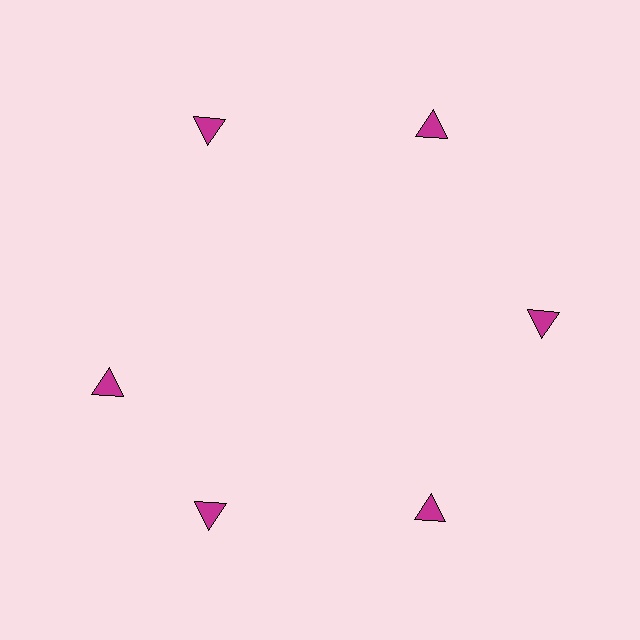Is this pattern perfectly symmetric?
No. The 6 magenta triangles are arranged in a ring, but one element near the 9 o'clock position is rotated out of alignment along the ring, breaking the 6-fold rotational symmetry.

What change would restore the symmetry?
The symmetry would be restored by rotating it back into even spacing with its neighbors so that all 6 triangles sit at equal angles and equal distance from the center.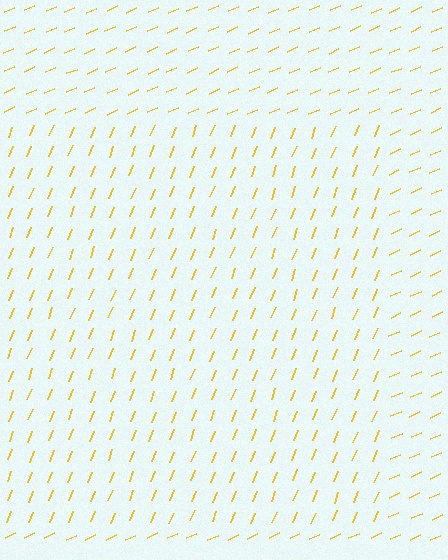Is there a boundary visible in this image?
Yes, there is a texture boundary formed by a change in line orientation.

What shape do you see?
I see a rectangle.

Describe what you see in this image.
The image is filled with small yellow line segments. A rectangle region in the image has lines oriented differently from the surrounding lines, creating a visible texture boundary.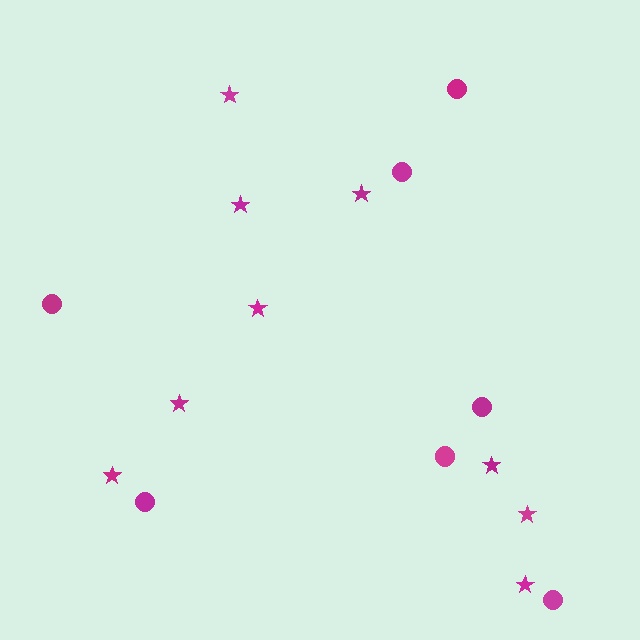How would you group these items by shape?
There are 2 groups: one group of circles (7) and one group of stars (9).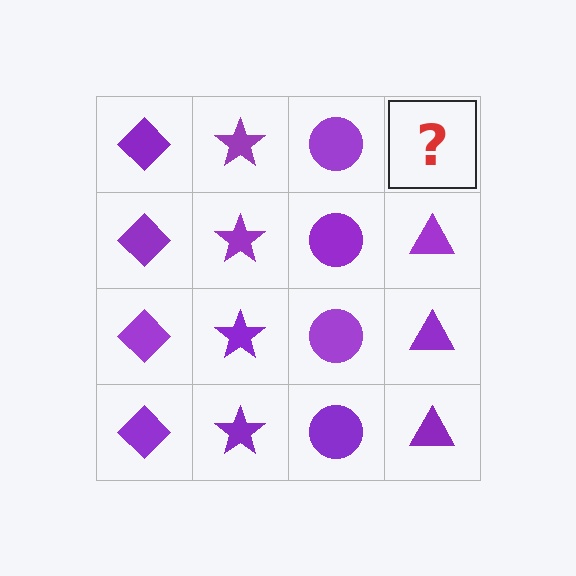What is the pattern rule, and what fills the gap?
The rule is that each column has a consistent shape. The gap should be filled with a purple triangle.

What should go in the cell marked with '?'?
The missing cell should contain a purple triangle.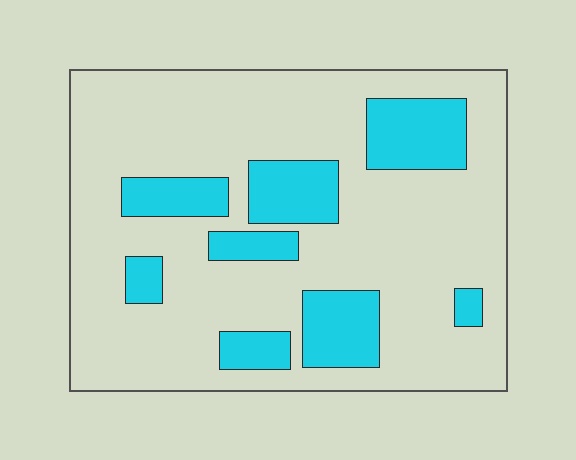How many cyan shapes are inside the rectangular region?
8.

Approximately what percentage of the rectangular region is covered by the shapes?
Approximately 25%.